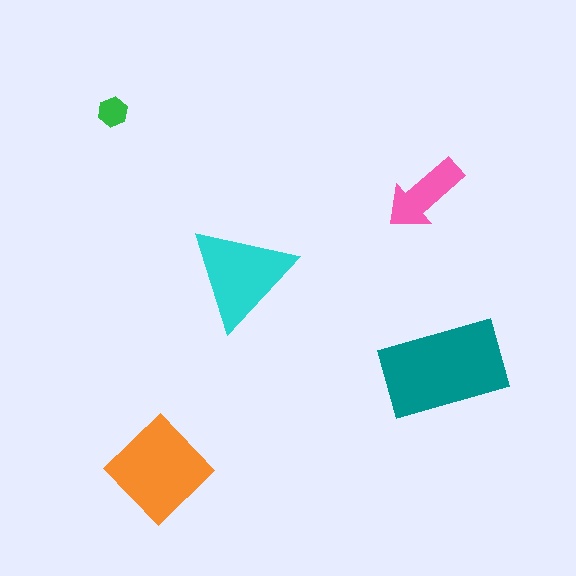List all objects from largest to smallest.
The teal rectangle, the orange diamond, the cyan triangle, the pink arrow, the green hexagon.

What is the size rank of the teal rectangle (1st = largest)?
1st.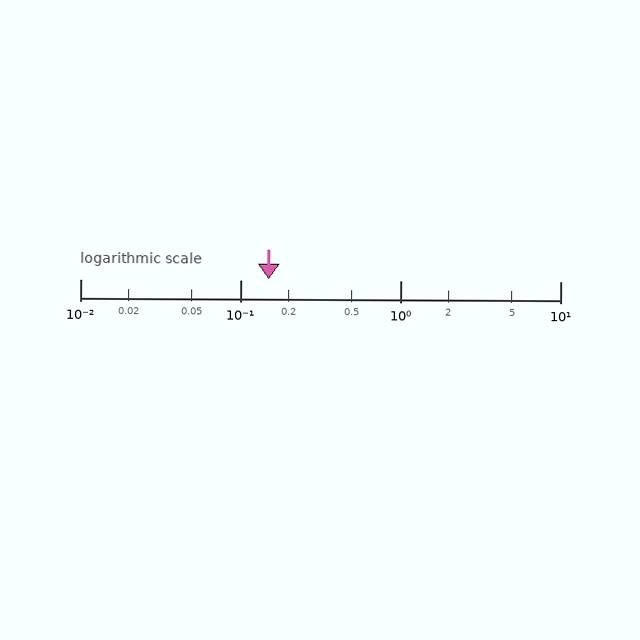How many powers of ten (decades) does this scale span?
The scale spans 3 decades, from 0.01 to 10.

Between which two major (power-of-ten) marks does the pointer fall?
The pointer is between 0.1 and 1.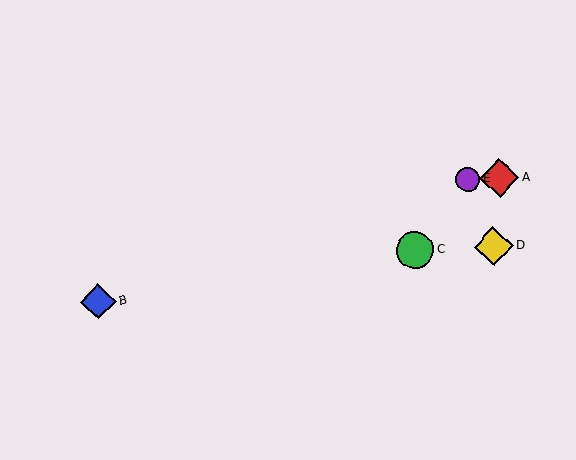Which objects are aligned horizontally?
Objects A, E are aligned horizontally.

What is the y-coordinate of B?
Object B is at y≈302.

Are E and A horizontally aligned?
Yes, both are at y≈179.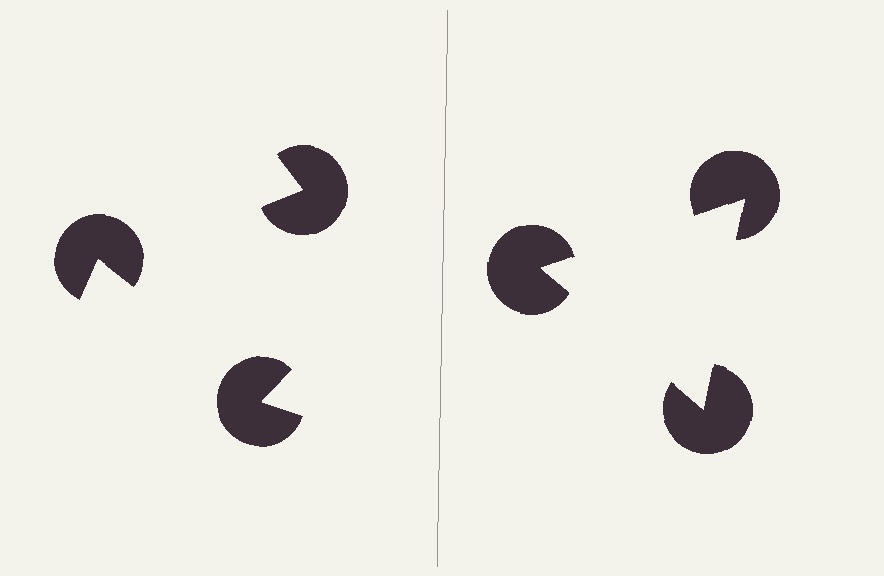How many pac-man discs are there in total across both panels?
6 — 3 on each side.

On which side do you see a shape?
An illusory triangle appears on the right side. On the left side the wedge cuts are rotated, so no coherent shape forms.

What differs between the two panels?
The pac-man discs are positioned identically on both sides; only the wedge orientations differ. On the right they align to a triangle; on the left they are misaligned.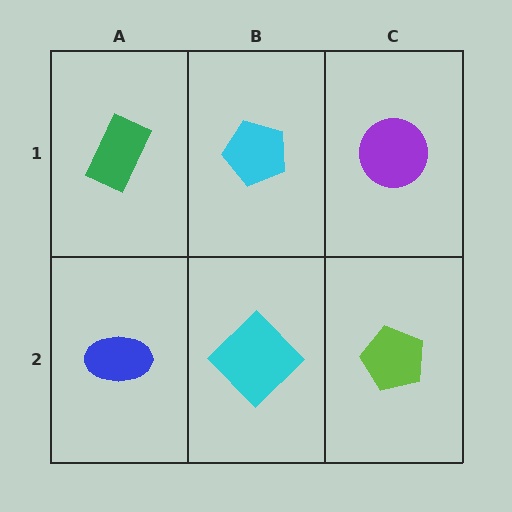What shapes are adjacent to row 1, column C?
A lime pentagon (row 2, column C), a cyan pentagon (row 1, column B).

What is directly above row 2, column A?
A green rectangle.